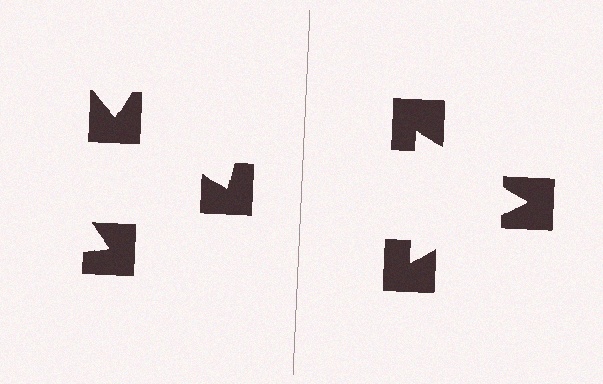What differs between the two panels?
The notched squares are positioned identically on both sides; only the wedge orientations differ. On the right they align to a triangle; on the left they are misaligned.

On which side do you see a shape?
An illusory triangle appears on the right side. On the left side the wedge cuts are rotated, so no coherent shape forms.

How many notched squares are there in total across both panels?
6 — 3 on each side.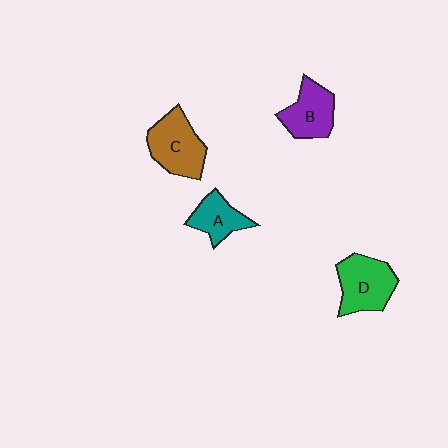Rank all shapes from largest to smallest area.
From largest to smallest: C (brown), D (green), B (purple), A (teal).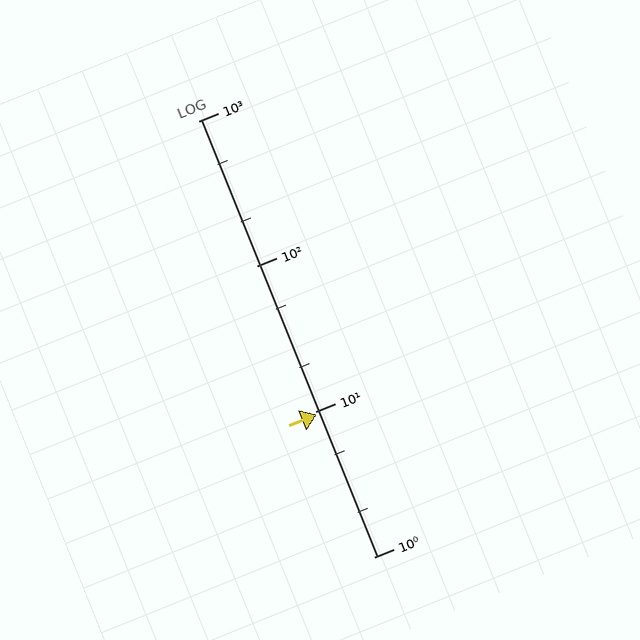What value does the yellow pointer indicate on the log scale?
The pointer indicates approximately 9.6.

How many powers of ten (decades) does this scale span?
The scale spans 3 decades, from 1 to 1000.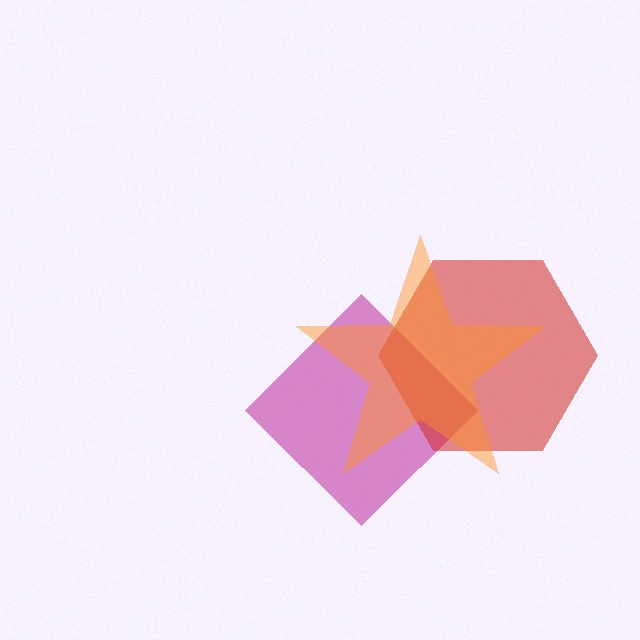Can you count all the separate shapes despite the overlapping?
Yes, there are 3 separate shapes.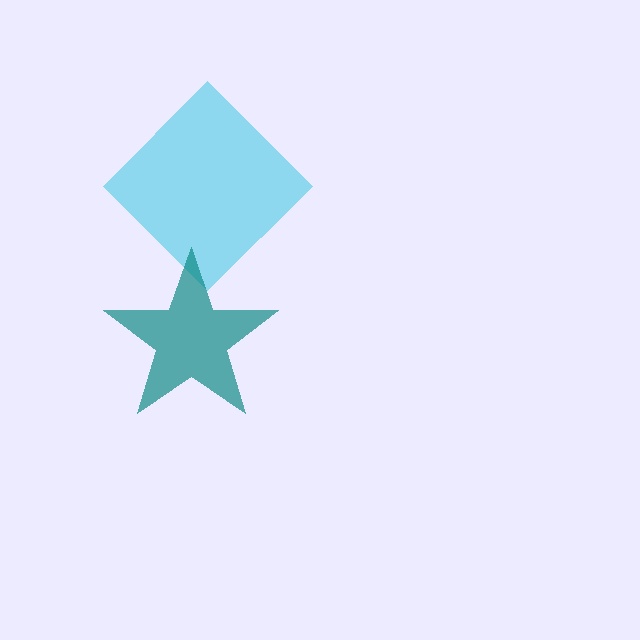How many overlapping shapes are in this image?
There are 2 overlapping shapes in the image.